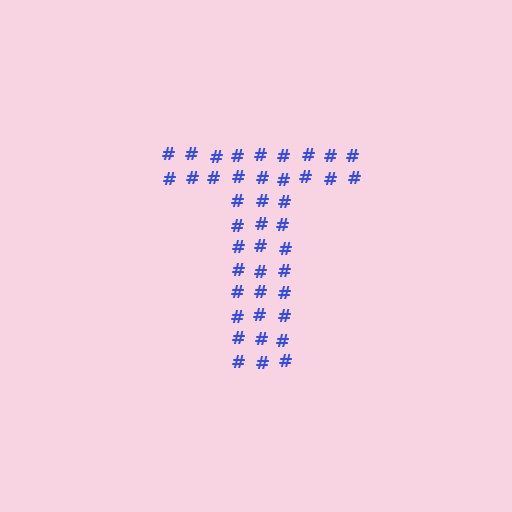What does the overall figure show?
The overall figure shows the letter T.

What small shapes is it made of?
It is made of small hash symbols.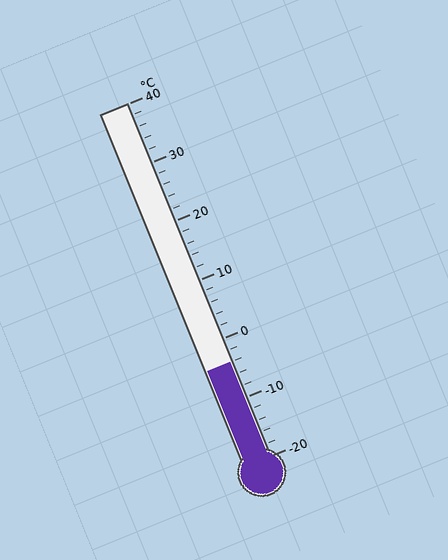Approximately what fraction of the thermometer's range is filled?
The thermometer is filled to approximately 25% of its range.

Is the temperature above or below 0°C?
The temperature is below 0°C.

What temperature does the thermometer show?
The thermometer shows approximately -4°C.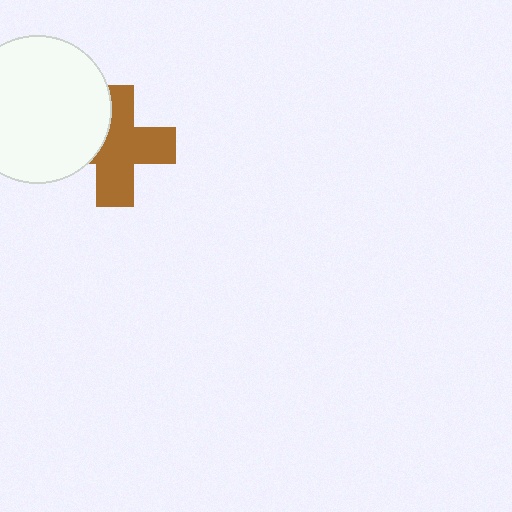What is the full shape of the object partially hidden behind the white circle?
The partially hidden object is a brown cross.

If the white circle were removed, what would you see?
You would see the complete brown cross.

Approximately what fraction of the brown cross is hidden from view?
Roughly 31% of the brown cross is hidden behind the white circle.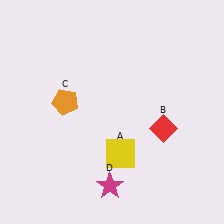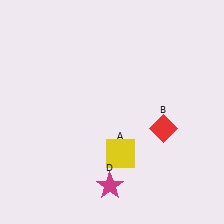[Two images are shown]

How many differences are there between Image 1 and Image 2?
There is 1 difference between the two images.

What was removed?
The orange pentagon (C) was removed in Image 2.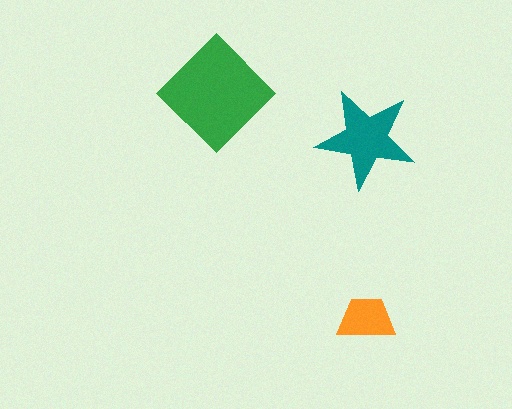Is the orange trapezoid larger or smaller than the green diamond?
Smaller.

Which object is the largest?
The green diamond.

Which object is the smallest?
The orange trapezoid.